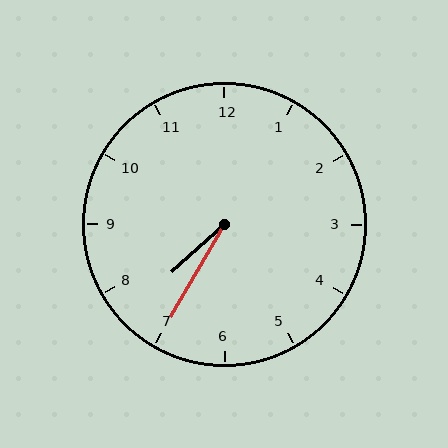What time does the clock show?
7:35.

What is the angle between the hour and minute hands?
Approximately 18 degrees.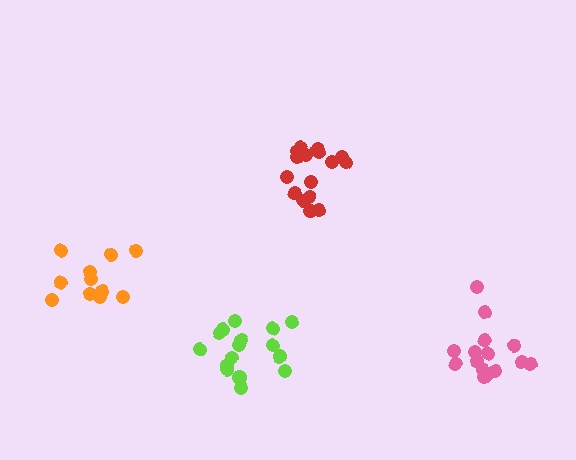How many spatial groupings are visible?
There are 4 spatial groupings.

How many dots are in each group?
Group 1: 16 dots, Group 2: 16 dots, Group 3: 12 dots, Group 4: 15 dots (59 total).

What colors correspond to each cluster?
The clusters are colored: lime, red, orange, pink.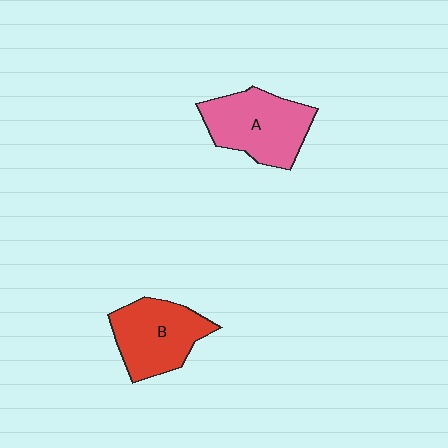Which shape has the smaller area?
Shape B (red).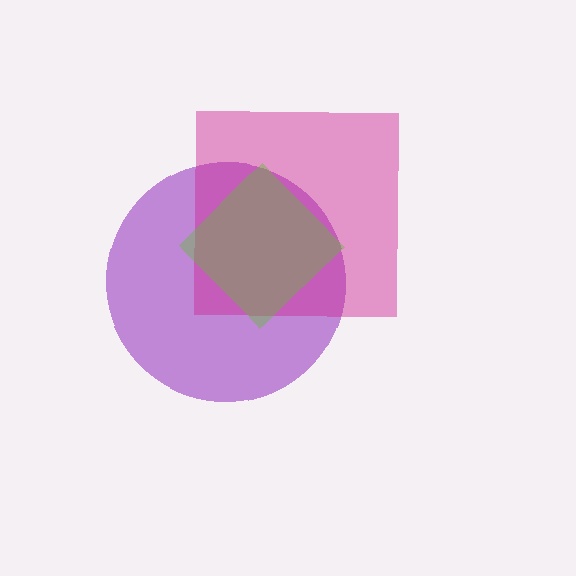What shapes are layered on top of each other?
The layered shapes are: a purple circle, a magenta square, a lime diamond.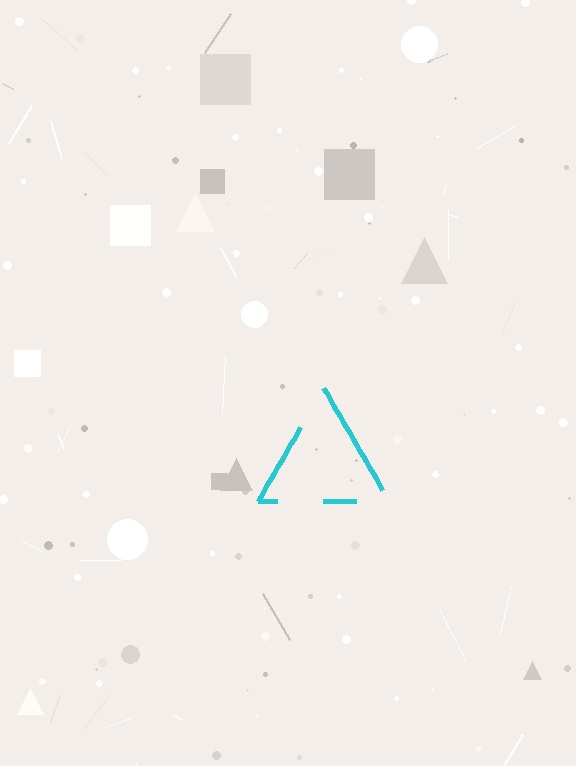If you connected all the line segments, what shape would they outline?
They would outline a triangle.